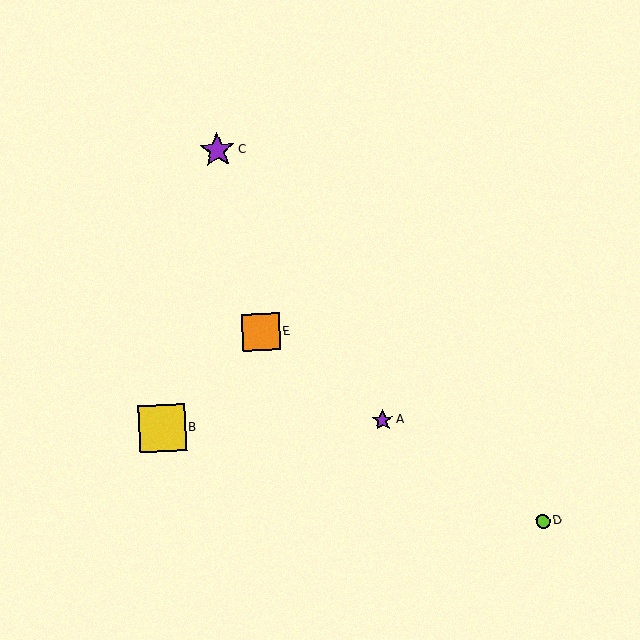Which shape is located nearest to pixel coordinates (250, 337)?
The orange square (labeled E) at (261, 332) is nearest to that location.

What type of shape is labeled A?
Shape A is a purple star.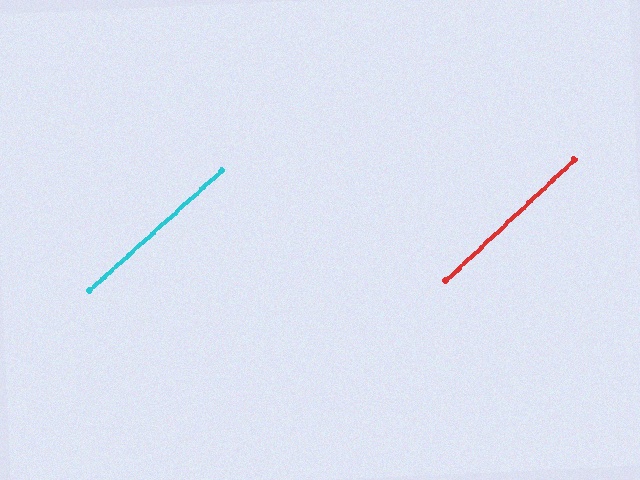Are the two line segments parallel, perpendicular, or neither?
Parallel — their directions differ by only 1.2°.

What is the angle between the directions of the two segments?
Approximately 1 degree.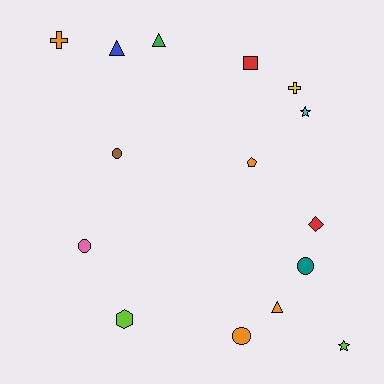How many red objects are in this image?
There are 2 red objects.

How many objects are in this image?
There are 15 objects.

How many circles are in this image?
There are 4 circles.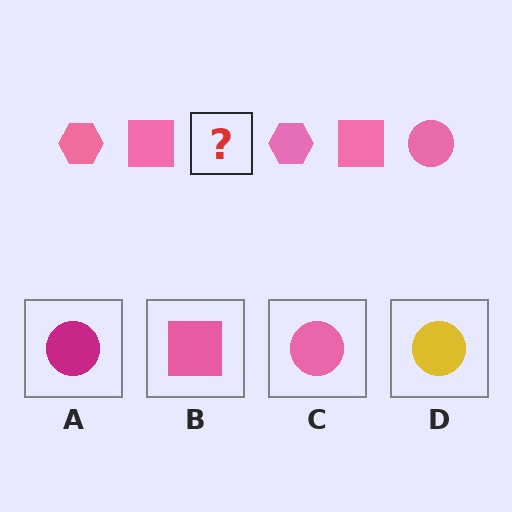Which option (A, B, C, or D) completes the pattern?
C.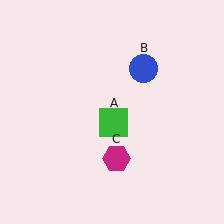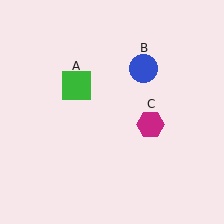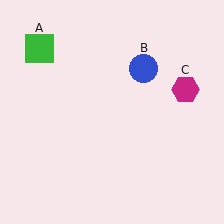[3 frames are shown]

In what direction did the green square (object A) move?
The green square (object A) moved up and to the left.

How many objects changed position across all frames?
2 objects changed position: green square (object A), magenta hexagon (object C).